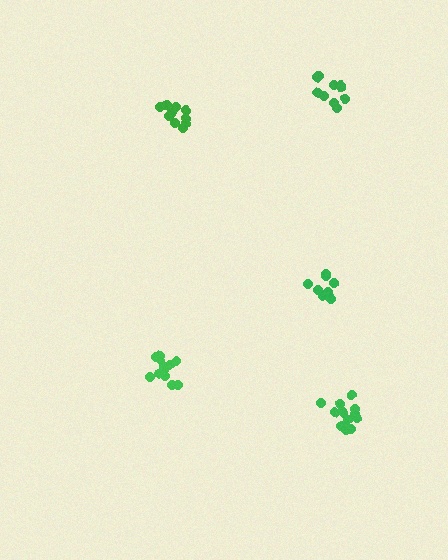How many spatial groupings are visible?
There are 5 spatial groupings.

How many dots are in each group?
Group 1: 12 dots, Group 2: 13 dots, Group 3: 12 dots, Group 4: 10 dots, Group 5: 9 dots (56 total).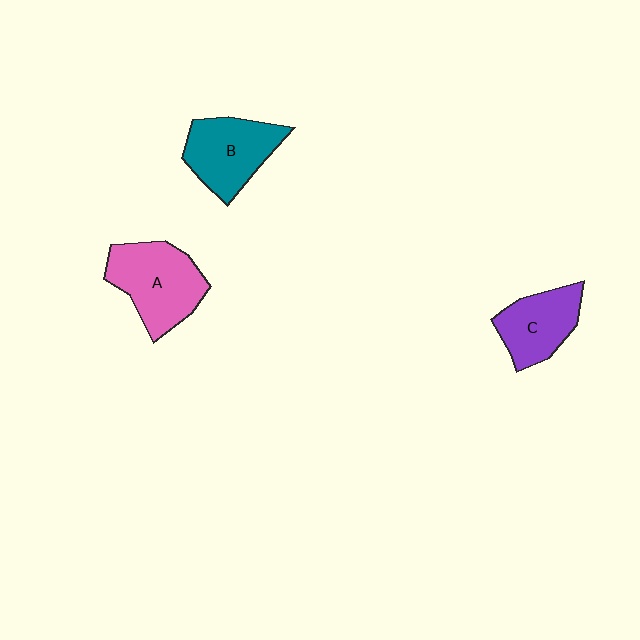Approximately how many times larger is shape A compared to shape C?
Approximately 1.3 times.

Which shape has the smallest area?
Shape C (purple).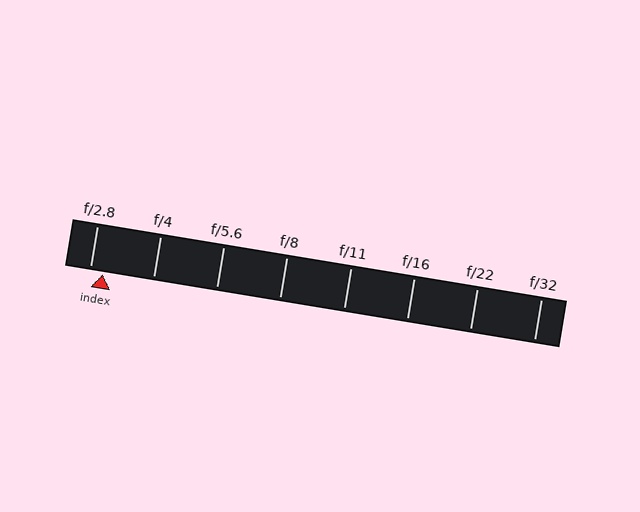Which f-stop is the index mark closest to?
The index mark is closest to f/2.8.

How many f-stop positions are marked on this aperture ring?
There are 8 f-stop positions marked.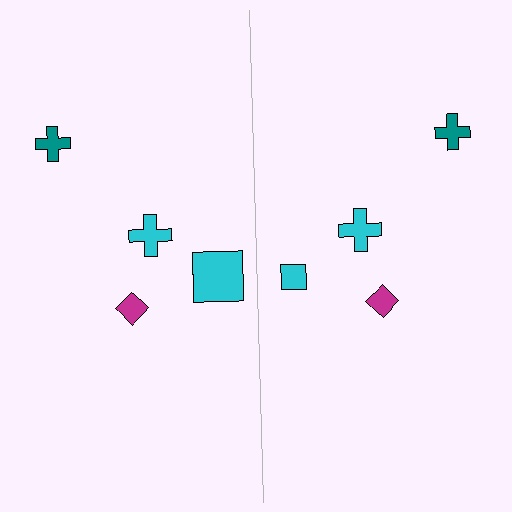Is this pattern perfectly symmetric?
No, the pattern is not perfectly symmetric. The cyan square on the right side has a different size than its mirror counterpart.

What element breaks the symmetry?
The cyan square on the right side has a different size than its mirror counterpart.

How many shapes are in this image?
There are 8 shapes in this image.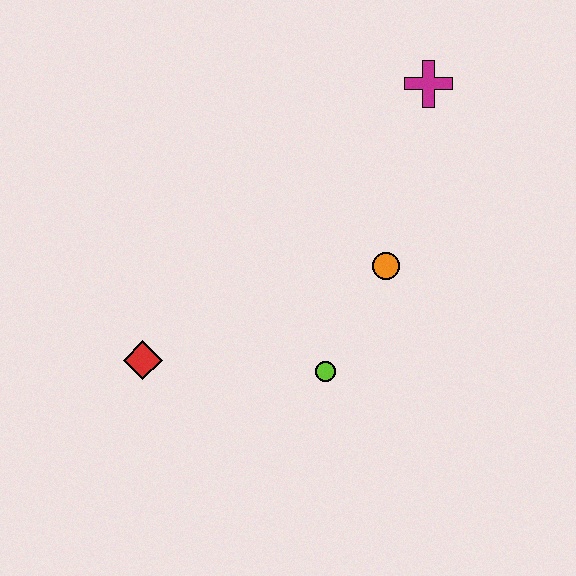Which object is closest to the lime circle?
The orange circle is closest to the lime circle.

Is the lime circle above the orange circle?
No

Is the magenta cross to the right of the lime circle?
Yes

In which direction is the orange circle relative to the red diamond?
The orange circle is to the right of the red diamond.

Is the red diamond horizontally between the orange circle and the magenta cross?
No